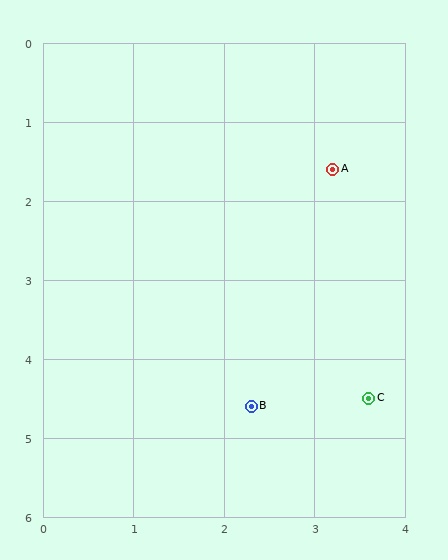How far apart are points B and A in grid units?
Points B and A are about 3.1 grid units apart.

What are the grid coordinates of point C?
Point C is at approximately (3.6, 4.5).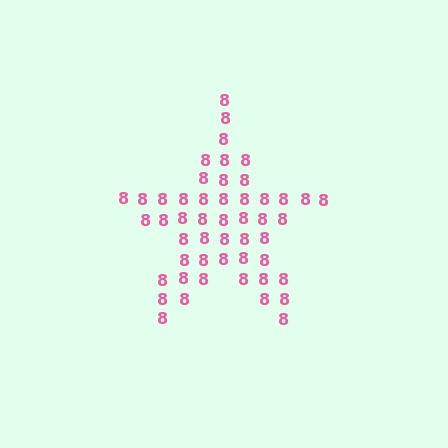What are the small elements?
The small elements are digit 8's.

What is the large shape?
The large shape is a star.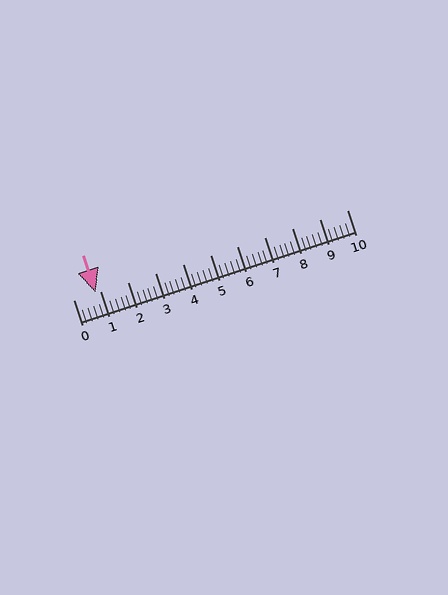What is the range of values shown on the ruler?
The ruler shows values from 0 to 10.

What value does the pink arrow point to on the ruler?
The pink arrow points to approximately 0.8.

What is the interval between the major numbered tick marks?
The major tick marks are spaced 1 units apart.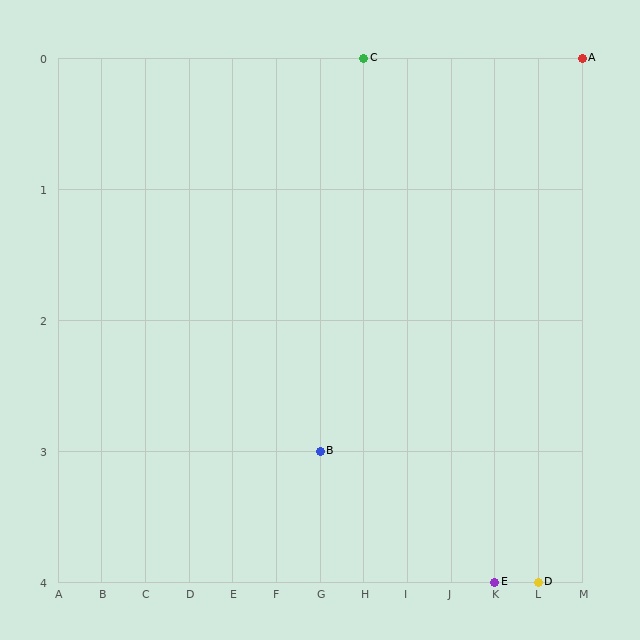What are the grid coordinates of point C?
Point C is at grid coordinates (H, 0).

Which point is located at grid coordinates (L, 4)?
Point D is at (L, 4).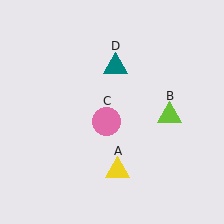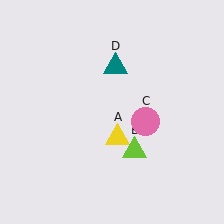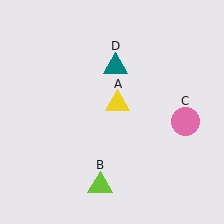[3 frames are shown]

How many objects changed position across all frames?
3 objects changed position: yellow triangle (object A), lime triangle (object B), pink circle (object C).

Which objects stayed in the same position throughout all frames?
Teal triangle (object D) remained stationary.